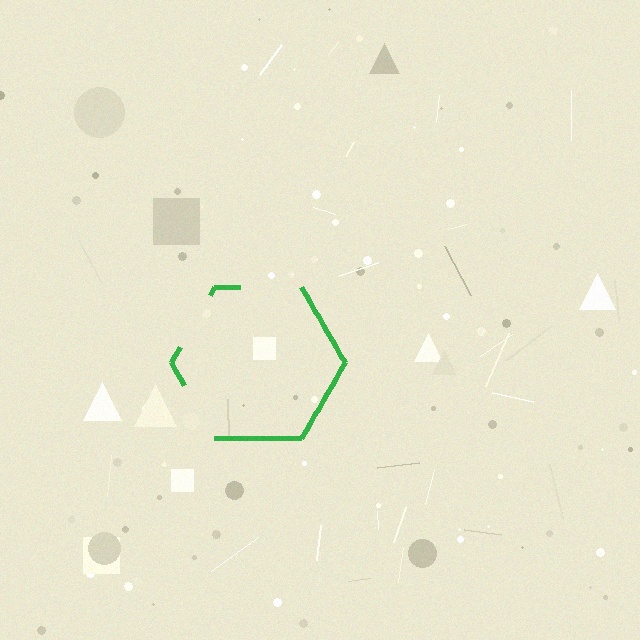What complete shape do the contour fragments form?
The contour fragments form a hexagon.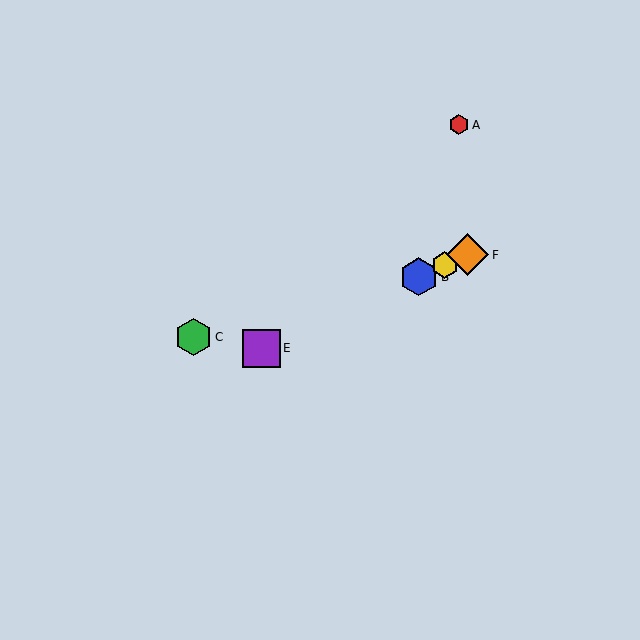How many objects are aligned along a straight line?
4 objects (B, D, E, F) are aligned along a straight line.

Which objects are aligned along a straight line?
Objects B, D, E, F are aligned along a straight line.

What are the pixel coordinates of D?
Object D is at (445, 265).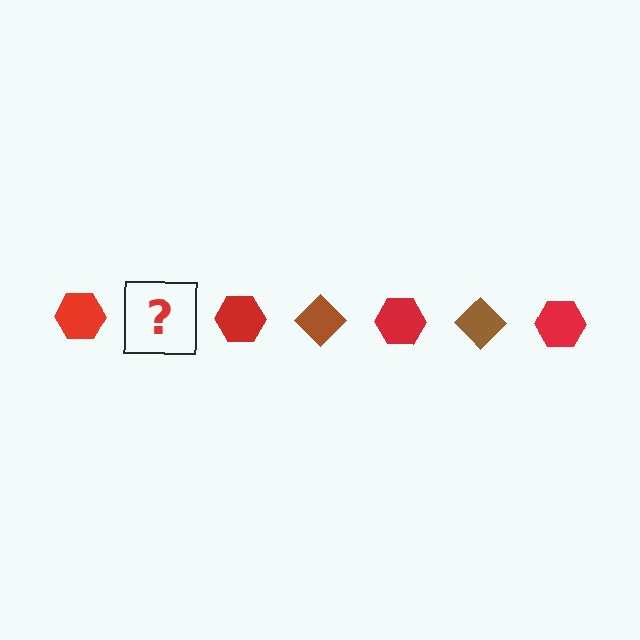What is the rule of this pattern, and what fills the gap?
The rule is that the pattern alternates between red hexagon and brown diamond. The gap should be filled with a brown diamond.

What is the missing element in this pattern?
The missing element is a brown diamond.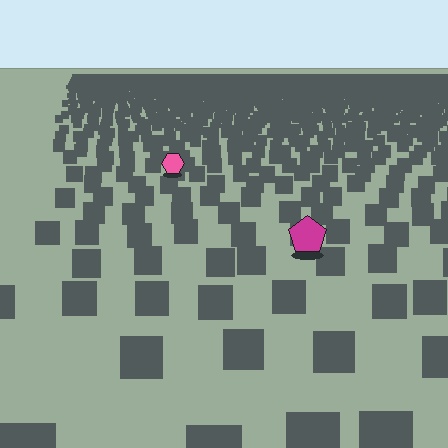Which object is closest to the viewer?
The magenta pentagon is closest. The texture marks near it are larger and more spread out.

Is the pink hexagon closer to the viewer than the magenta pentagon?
No. The magenta pentagon is closer — you can tell from the texture gradient: the ground texture is coarser near it.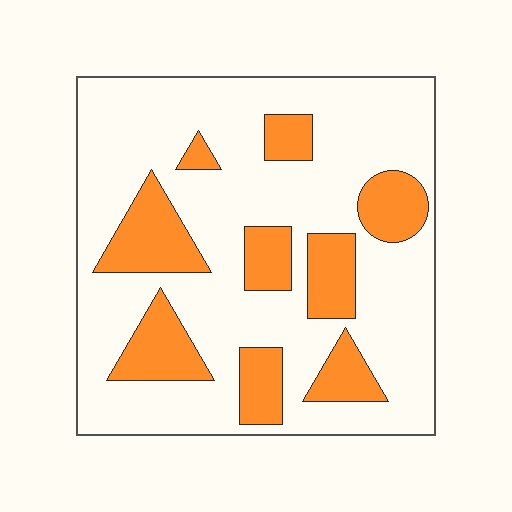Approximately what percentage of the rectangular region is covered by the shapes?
Approximately 25%.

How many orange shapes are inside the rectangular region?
9.